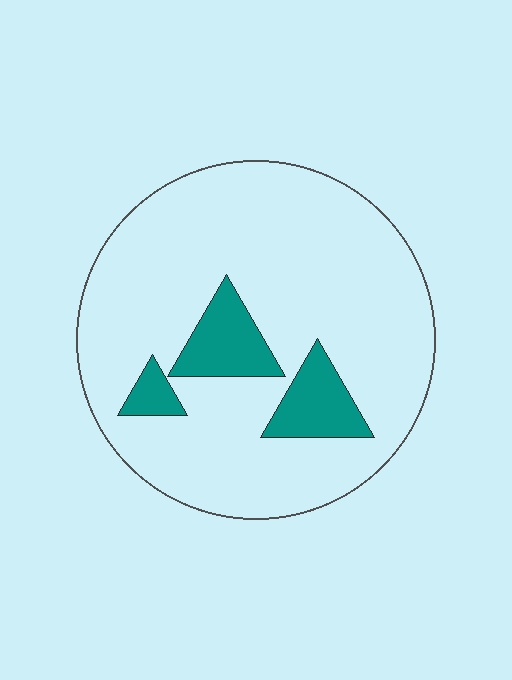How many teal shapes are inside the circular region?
3.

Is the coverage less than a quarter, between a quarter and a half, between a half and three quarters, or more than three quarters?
Less than a quarter.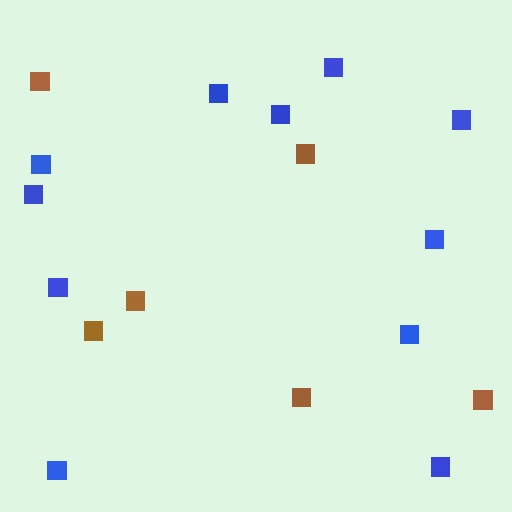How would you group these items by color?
There are 2 groups: one group of brown squares (6) and one group of blue squares (11).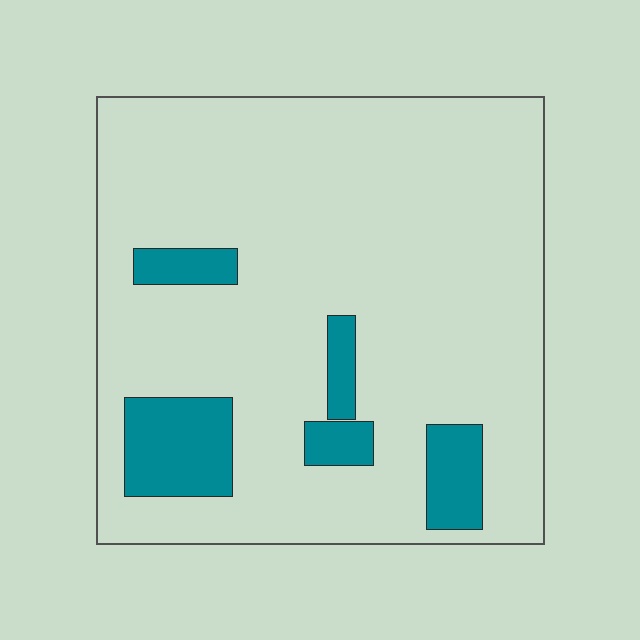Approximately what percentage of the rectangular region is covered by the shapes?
Approximately 15%.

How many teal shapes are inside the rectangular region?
5.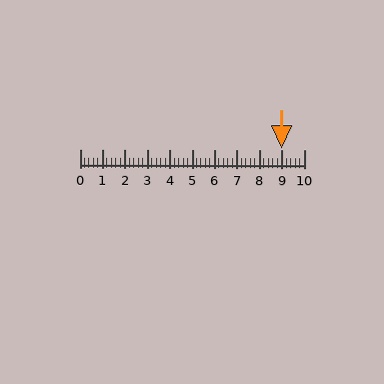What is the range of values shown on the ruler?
The ruler shows values from 0 to 10.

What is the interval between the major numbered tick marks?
The major tick marks are spaced 1 units apart.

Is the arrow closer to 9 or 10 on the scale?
The arrow is closer to 9.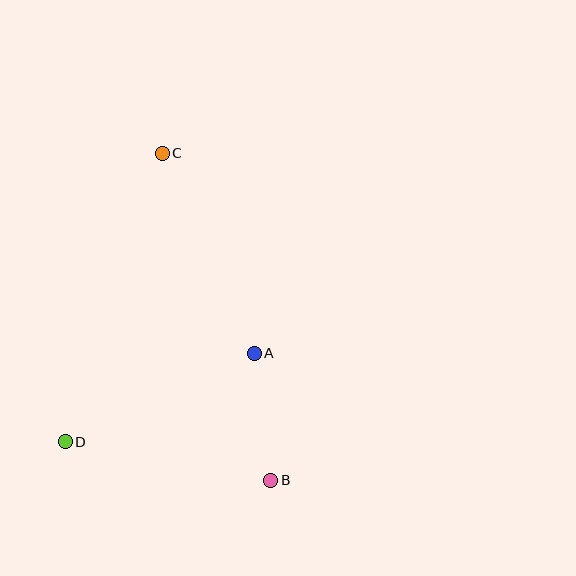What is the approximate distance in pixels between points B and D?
The distance between B and D is approximately 209 pixels.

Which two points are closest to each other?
Points A and B are closest to each other.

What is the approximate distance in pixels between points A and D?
The distance between A and D is approximately 209 pixels.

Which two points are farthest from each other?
Points B and C are farthest from each other.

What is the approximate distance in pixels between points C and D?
The distance between C and D is approximately 305 pixels.